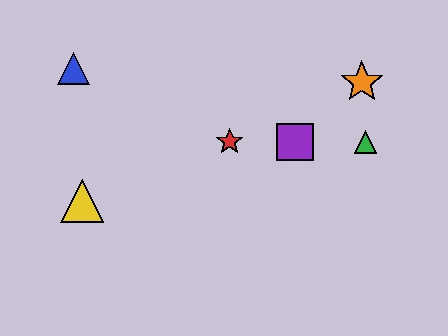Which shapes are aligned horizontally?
The red star, the green triangle, the purple square are aligned horizontally.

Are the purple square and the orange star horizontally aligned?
No, the purple square is at y≈142 and the orange star is at y≈82.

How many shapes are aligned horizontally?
3 shapes (the red star, the green triangle, the purple square) are aligned horizontally.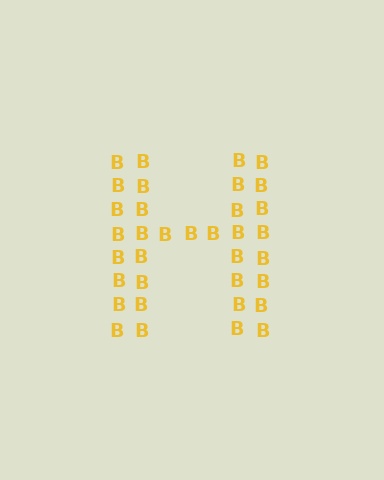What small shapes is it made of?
It is made of small letter B's.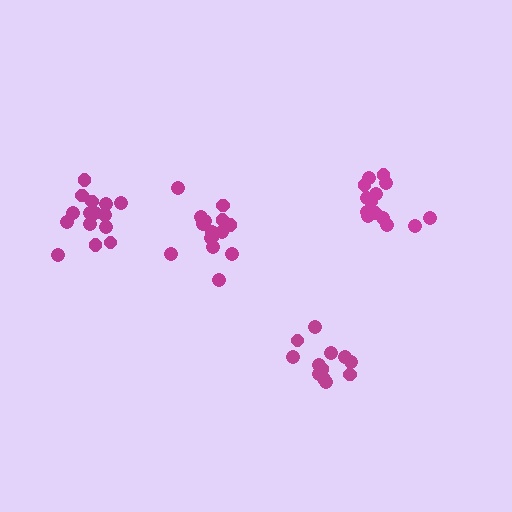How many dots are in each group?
Group 1: 15 dots, Group 2: 12 dots, Group 3: 16 dots, Group 4: 14 dots (57 total).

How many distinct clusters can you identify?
There are 4 distinct clusters.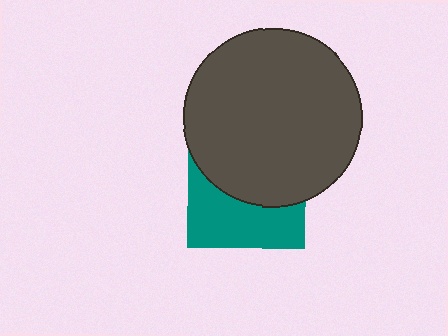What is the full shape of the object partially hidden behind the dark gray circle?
The partially hidden object is a teal square.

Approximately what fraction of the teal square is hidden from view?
Roughly 55% of the teal square is hidden behind the dark gray circle.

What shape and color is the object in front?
The object in front is a dark gray circle.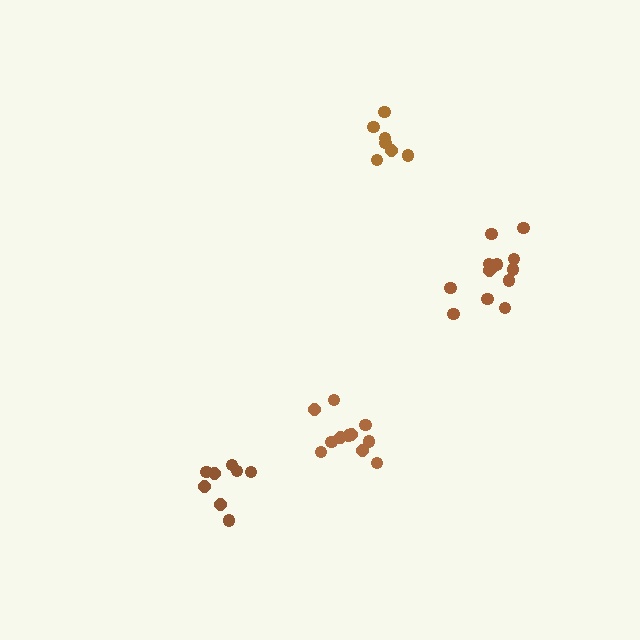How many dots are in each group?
Group 1: 7 dots, Group 2: 11 dots, Group 3: 13 dots, Group 4: 8 dots (39 total).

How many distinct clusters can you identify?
There are 4 distinct clusters.